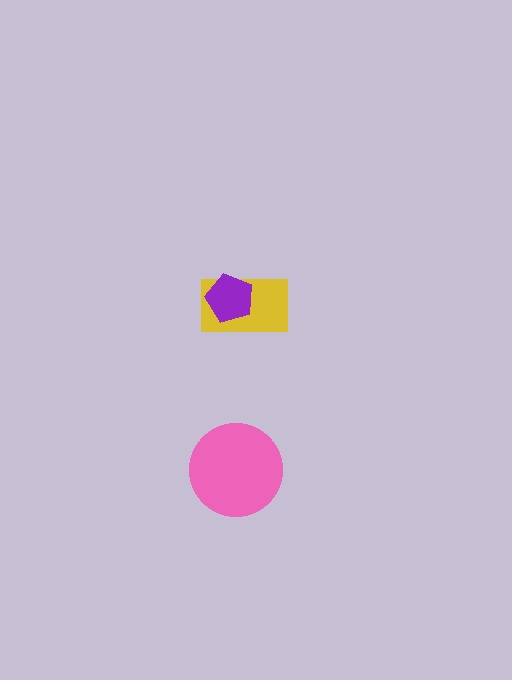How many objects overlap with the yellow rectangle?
1 object overlaps with the yellow rectangle.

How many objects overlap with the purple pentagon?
1 object overlaps with the purple pentagon.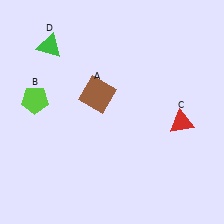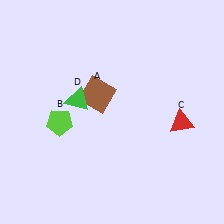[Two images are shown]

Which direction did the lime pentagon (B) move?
The lime pentagon (B) moved right.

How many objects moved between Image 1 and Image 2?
2 objects moved between the two images.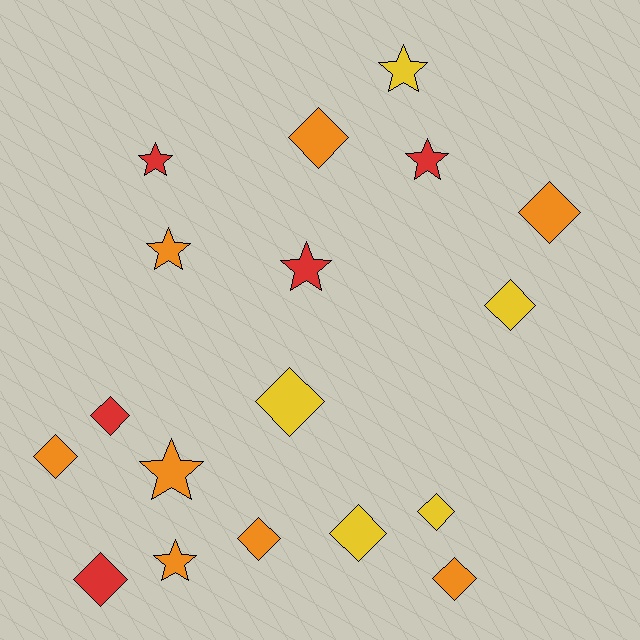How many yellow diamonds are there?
There are 4 yellow diamonds.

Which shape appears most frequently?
Diamond, with 11 objects.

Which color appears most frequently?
Orange, with 8 objects.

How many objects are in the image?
There are 18 objects.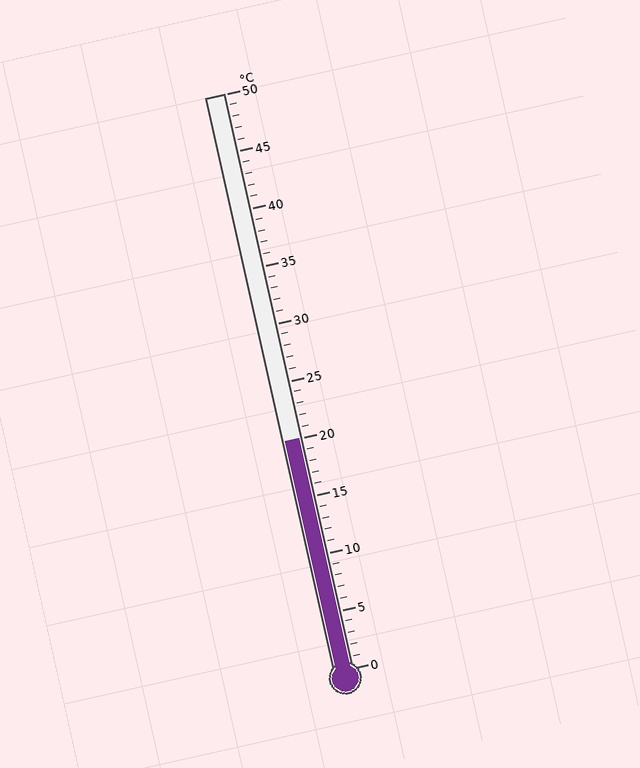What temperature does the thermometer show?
The thermometer shows approximately 20°C.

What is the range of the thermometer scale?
The thermometer scale ranges from 0°C to 50°C.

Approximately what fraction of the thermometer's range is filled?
The thermometer is filled to approximately 40% of its range.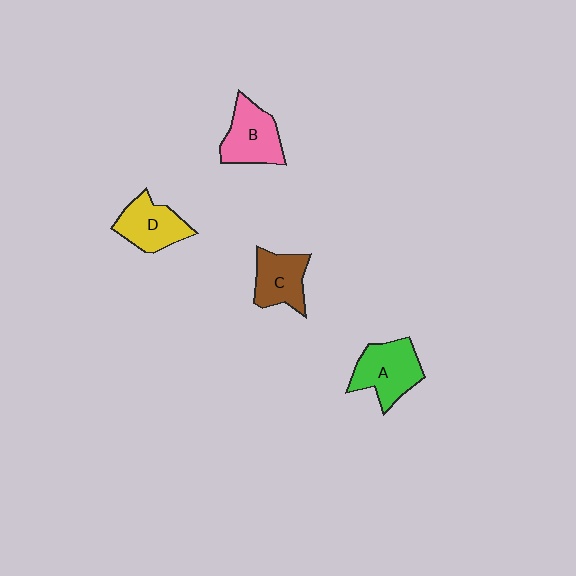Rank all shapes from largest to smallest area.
From largest to smallest: A (green), B (pink), D (yellow), C (brown).